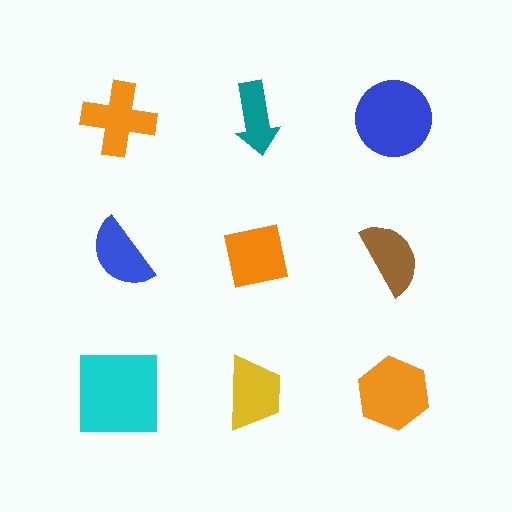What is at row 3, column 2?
A yellow trapezoid.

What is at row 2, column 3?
A brown semicircle.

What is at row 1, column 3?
A blue circle.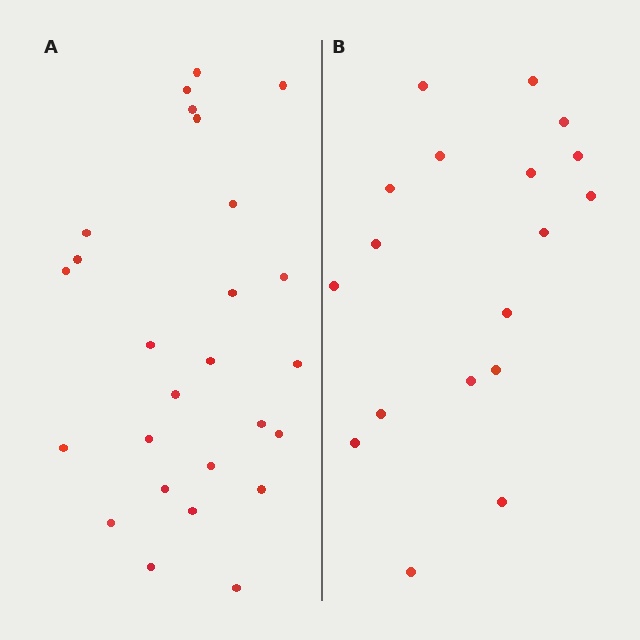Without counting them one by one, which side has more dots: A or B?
Region A (the left region) has more dots.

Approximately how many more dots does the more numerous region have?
Region A has roughly 8 or so more dots than region B.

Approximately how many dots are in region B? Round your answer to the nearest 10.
About 20 dots. (The exact count is 18, which rounds to 20.)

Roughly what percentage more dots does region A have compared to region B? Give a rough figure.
About 45% more.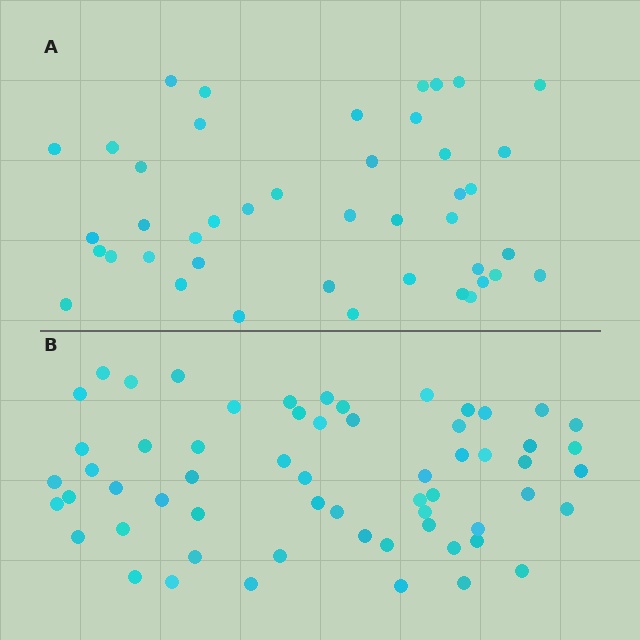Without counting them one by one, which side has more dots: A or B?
Region B (the bottom region) has more dots.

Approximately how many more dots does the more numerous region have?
Region B has approximately 15 more dots than region A.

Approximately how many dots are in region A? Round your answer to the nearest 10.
About 40 dots. (The exact count is 43, which rounds to 40.)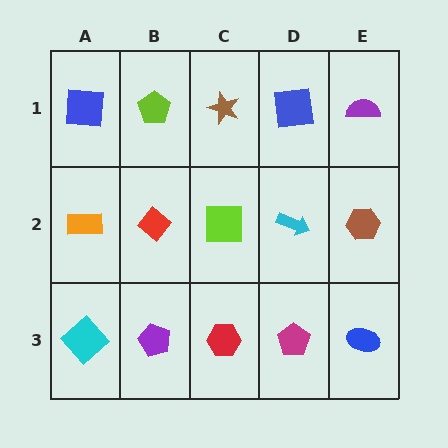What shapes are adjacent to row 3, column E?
A brown hexagon (row 2, column E), a magenta pentagon (row 3, column D).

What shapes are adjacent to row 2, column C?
A brown star (row 1, column C), a red hexagon (row 3, column C), a red diamond (row 2, column B), a cyan arrow (row 2, column D).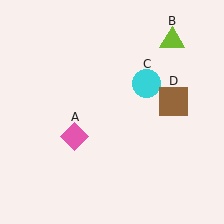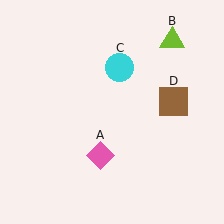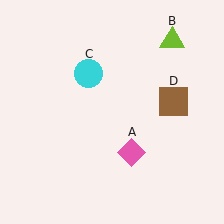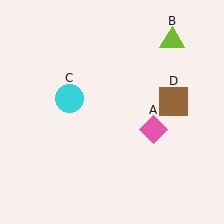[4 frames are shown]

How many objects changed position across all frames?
2 objects changed position: pink diamond (object A), cyan circle (object C).